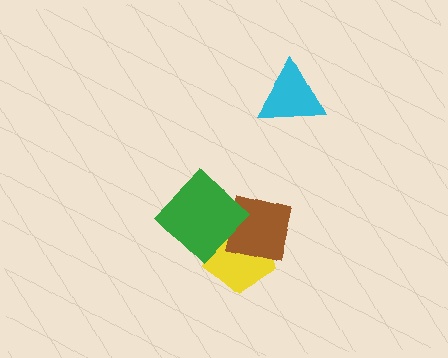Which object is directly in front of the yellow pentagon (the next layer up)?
The brown square is directly in front of the yellow pentagon.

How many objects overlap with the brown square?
2 objects overlap with the brown square.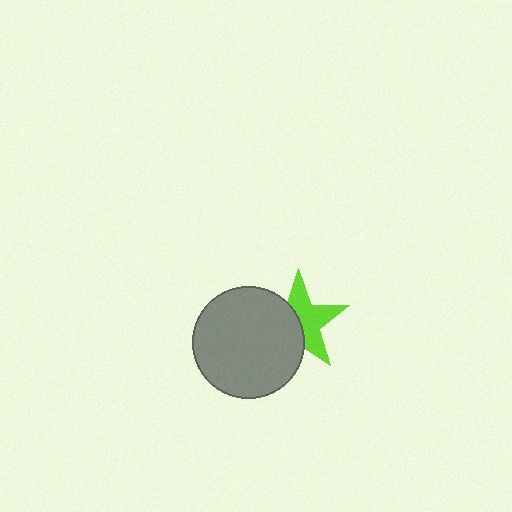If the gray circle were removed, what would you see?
You would see the complete lime star.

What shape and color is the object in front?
The object in front is a gray circle.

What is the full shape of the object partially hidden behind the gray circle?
The partially hidden object is a lime star.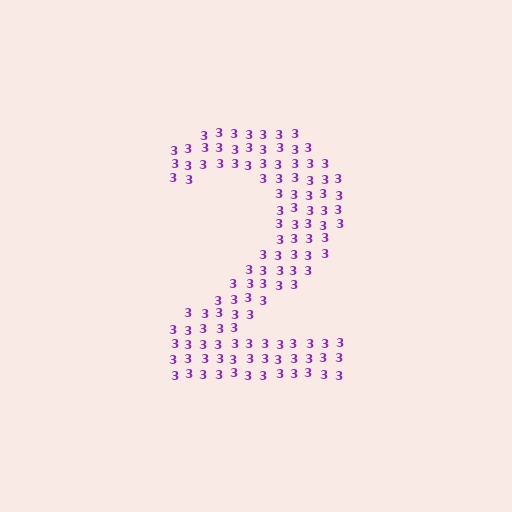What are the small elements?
The small elements are digit 3's.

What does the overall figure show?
The overall figure shows the digit 2.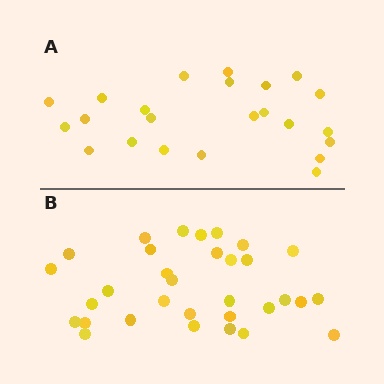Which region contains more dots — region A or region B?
Region B (the bottom region) has more dots.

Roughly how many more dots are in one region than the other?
Region B has roughly 8 or so more dots than region A.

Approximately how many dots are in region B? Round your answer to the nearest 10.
About 30 dots. (The exact count is 32, which rounds to 30.)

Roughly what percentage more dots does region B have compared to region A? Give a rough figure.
About 40% more.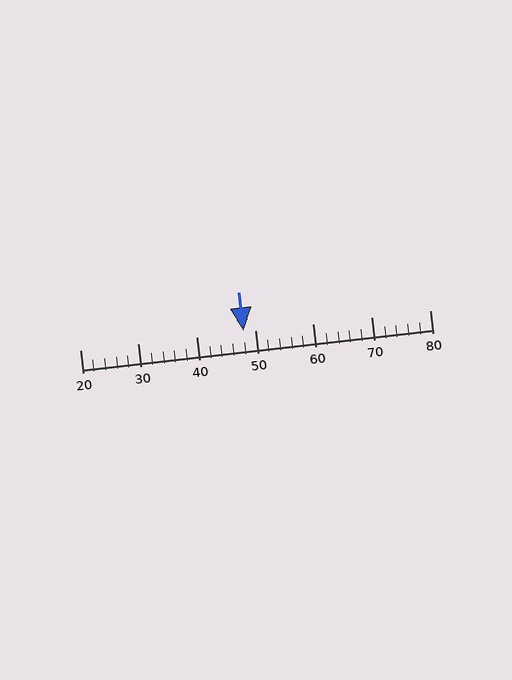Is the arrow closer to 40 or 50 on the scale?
The arrow is closer to 50.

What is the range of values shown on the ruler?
The ruler shows values from 20 to 80.